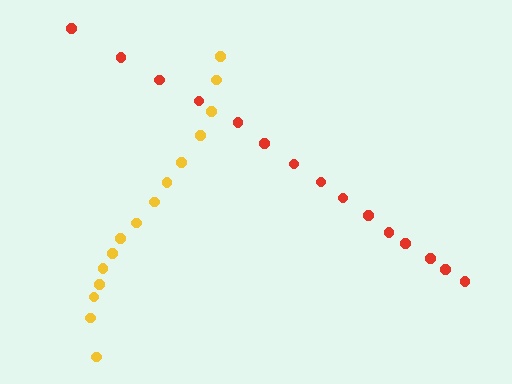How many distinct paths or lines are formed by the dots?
There are 2 distinct paths.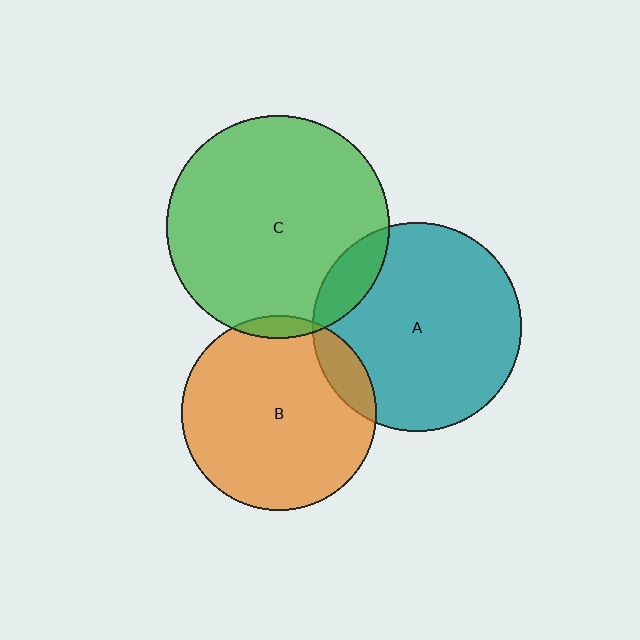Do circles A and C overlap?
Yes.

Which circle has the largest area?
Circle C (green).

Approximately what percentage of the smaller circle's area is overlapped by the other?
Approximately 10%.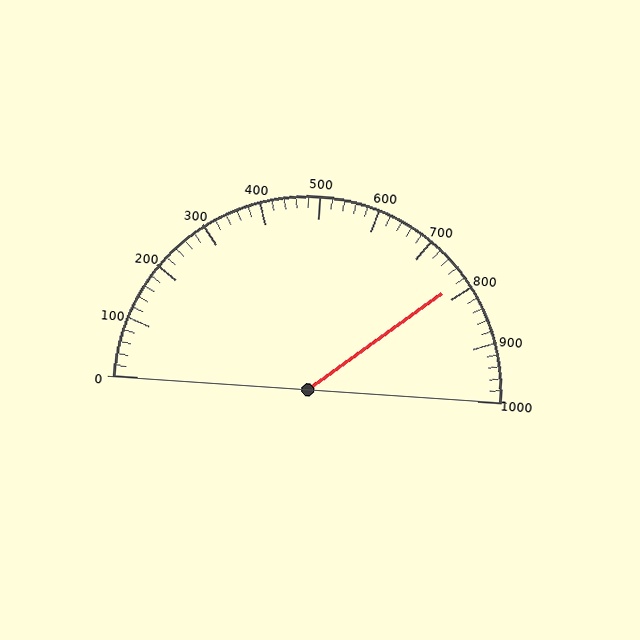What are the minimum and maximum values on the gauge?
The gauge ranges from 0 to 1000.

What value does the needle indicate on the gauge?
The needle indicates approximately 780.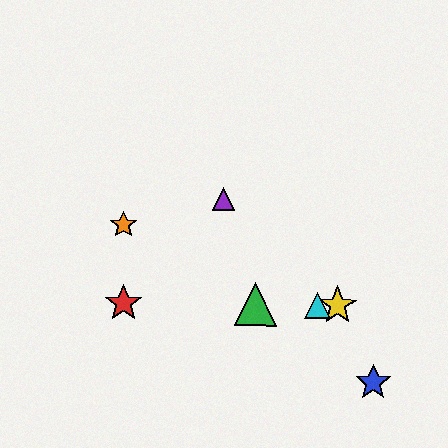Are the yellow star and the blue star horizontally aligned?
No, the yellow star is at y≈306 and the blue star is at y≈382.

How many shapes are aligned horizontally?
4 shapes (the red star, the green triangle, the yellow star, the cyan triangle) are aligned horizontally.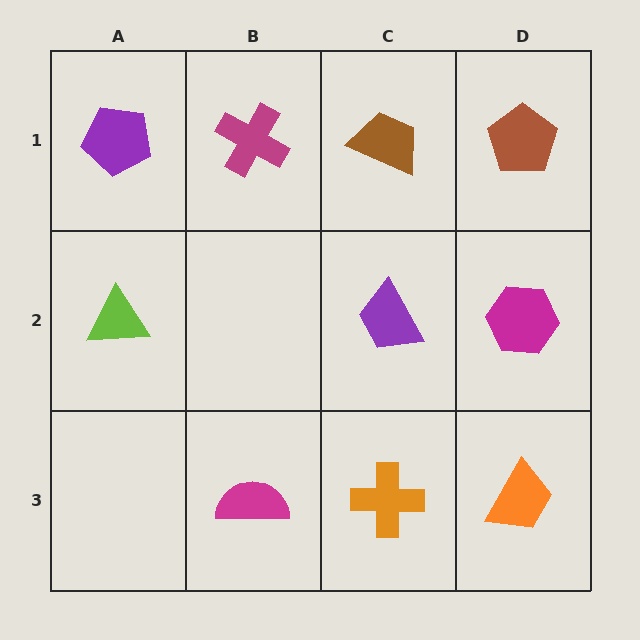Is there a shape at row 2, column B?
No, that cell is empty.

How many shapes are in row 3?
3 shapes.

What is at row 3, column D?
An orange trapezoid.